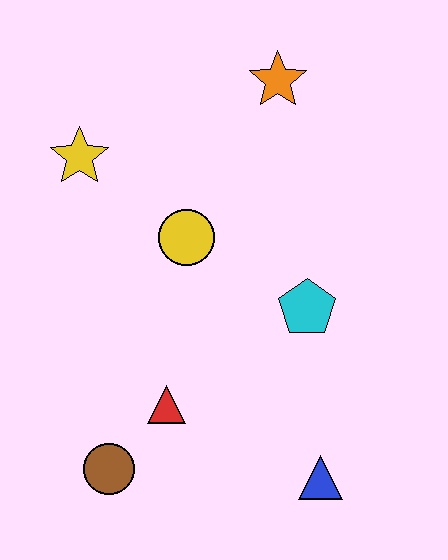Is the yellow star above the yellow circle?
Yes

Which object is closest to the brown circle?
The red triangle is closest to the brown circle.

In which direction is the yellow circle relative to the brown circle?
The yellow circle is above the brown circle.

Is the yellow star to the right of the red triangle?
No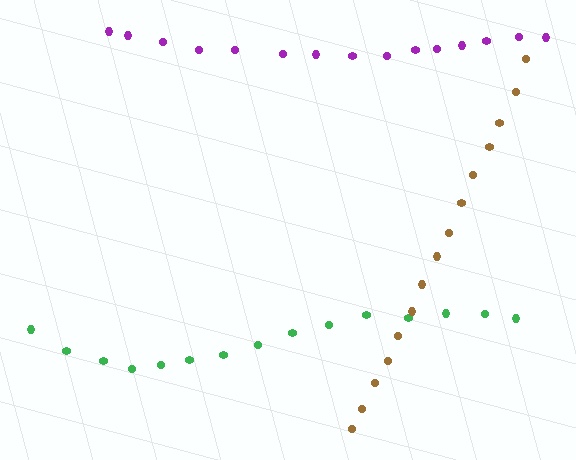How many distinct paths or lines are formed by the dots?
There are 3 distinct paths.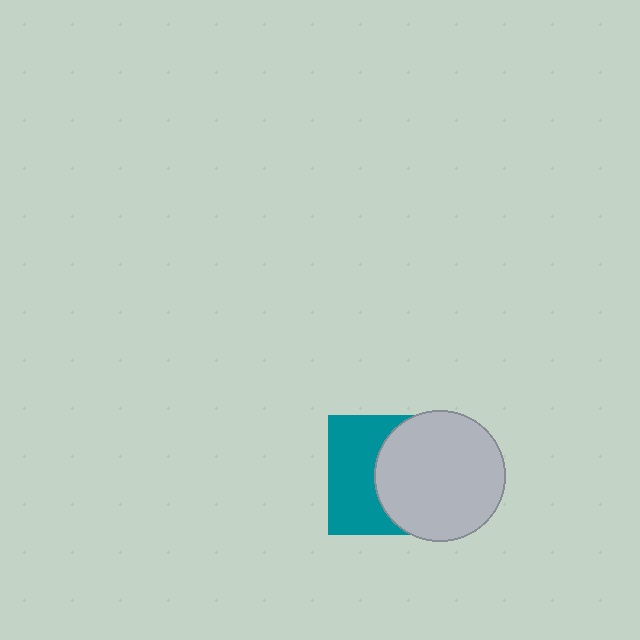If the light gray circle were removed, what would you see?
You would see the complete teal square.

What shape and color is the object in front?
The object in front is a light gray circle.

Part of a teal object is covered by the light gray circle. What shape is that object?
It is a square.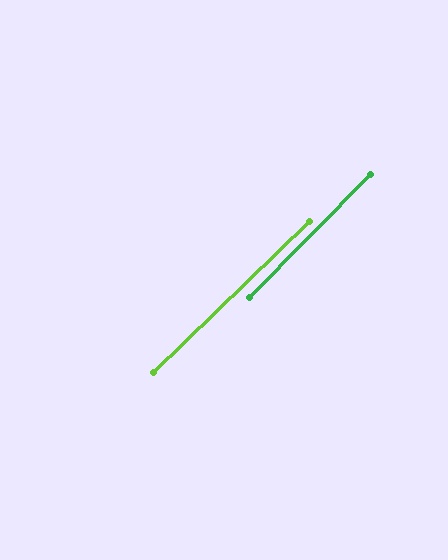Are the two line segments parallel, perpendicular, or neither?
Parallel — their directions differ by only 1.5°.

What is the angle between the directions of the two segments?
Approximately 1 degree.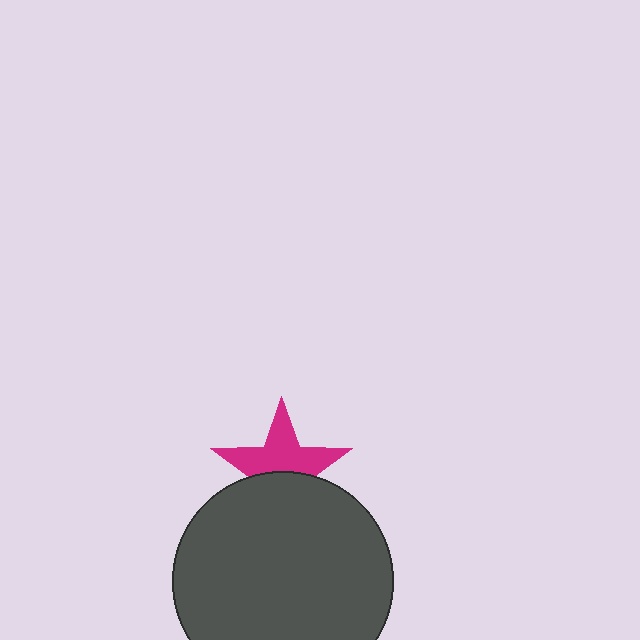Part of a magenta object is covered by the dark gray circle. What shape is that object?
It is a star.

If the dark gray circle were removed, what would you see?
You would see the complete magenta star.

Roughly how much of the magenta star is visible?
About half of it is visible (roughly 57%).